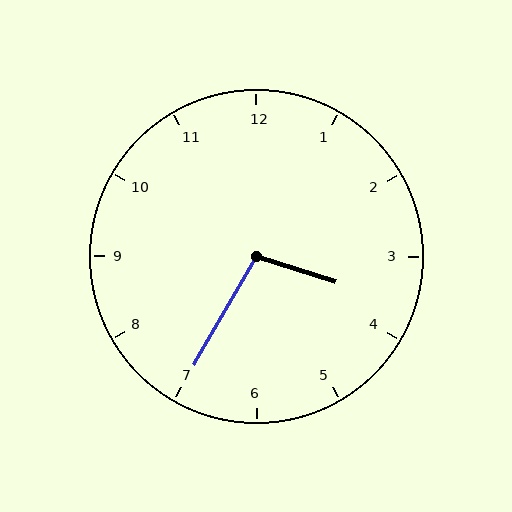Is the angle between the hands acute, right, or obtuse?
It is obtuse.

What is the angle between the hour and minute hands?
Approximately 102 degrees.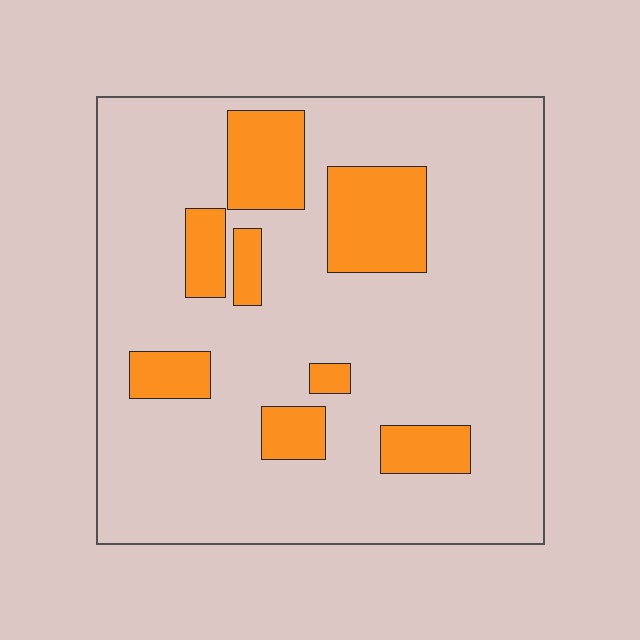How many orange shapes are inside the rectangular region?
8.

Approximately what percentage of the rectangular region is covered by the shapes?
Approximately 20%.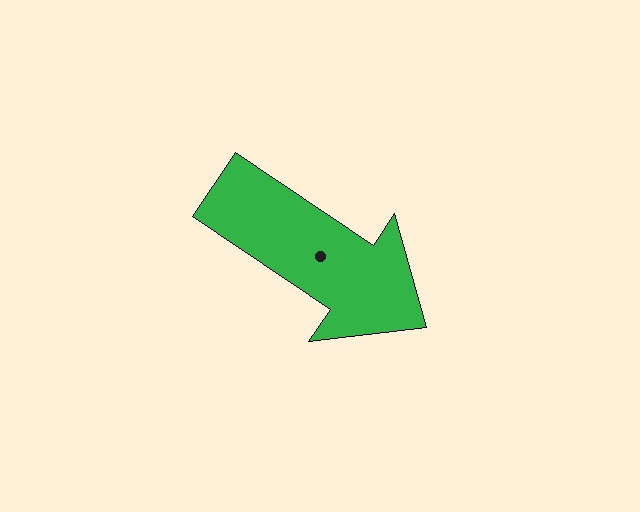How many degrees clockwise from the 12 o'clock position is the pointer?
Approximately 124 degrees.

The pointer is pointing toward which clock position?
Roughly 4 o'clock.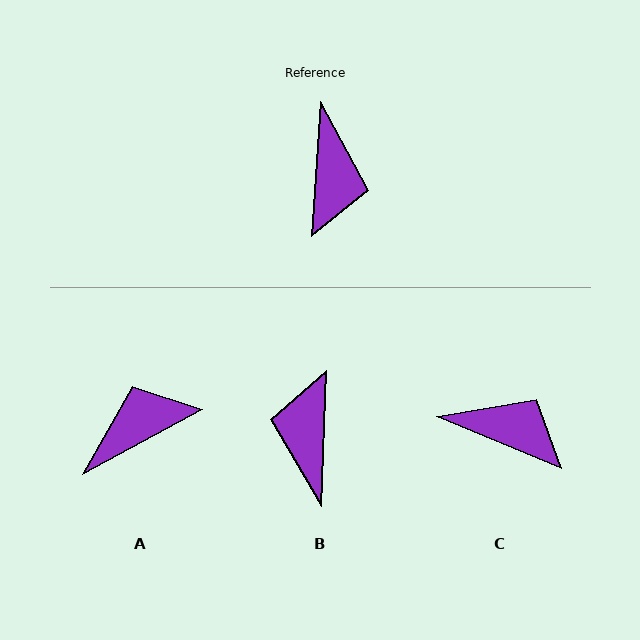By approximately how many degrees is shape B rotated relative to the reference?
Approximately 178 degrees clockwise.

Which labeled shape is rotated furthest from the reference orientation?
B, about 178 degrees away.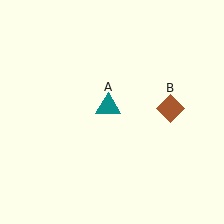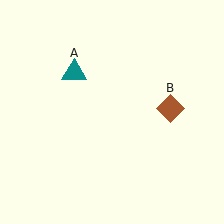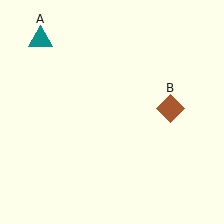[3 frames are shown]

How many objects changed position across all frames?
1 object changed position: teal triangle (object A).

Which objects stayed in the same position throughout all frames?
Brown diamond (object B) remained stationary.